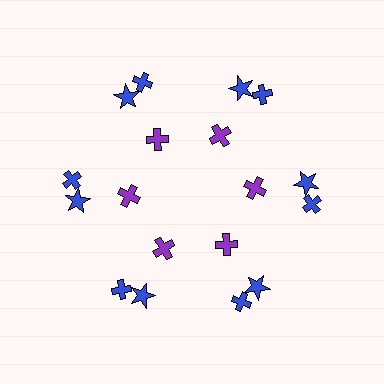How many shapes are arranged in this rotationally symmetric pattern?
There are 18 shapes, arranged in 6 groups of 3.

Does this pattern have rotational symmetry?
Yes, this pattern has 6-fold rotational symmetry. It looks the same after rotating 60 degrees around the center.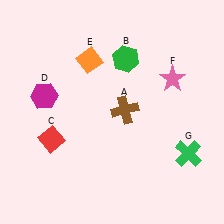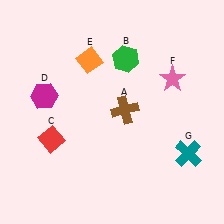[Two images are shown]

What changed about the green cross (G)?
In Image 1, G is green. In Image 2, it changed to teal.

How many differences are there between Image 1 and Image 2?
There is 1 difference between the two images.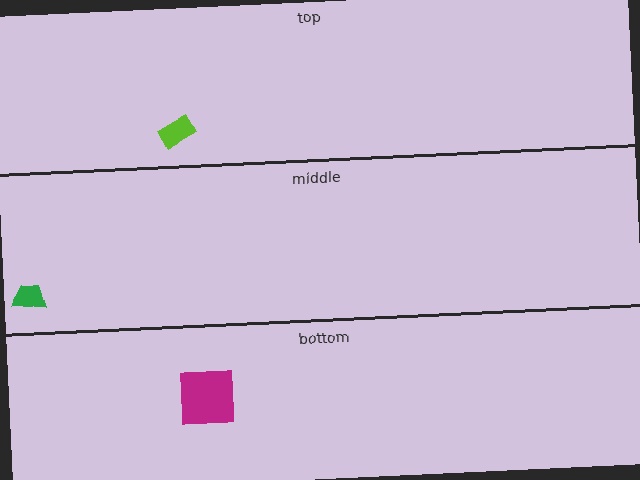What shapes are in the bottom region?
The magenta square.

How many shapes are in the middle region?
1.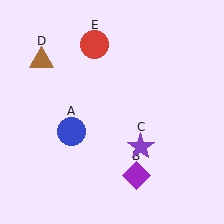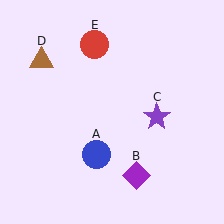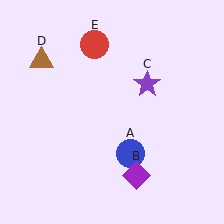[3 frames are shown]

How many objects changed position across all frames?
2 objects changed position: blue circle (object A), purple star (object C).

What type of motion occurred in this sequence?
The blue circle (object A), purple star (object C) rotated counterclockwise around the center of the scene.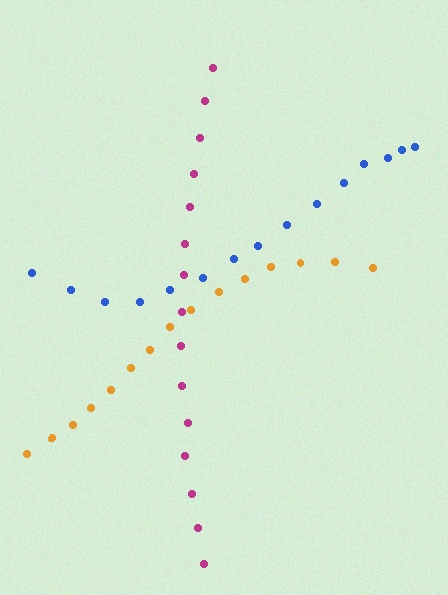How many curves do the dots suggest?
There are 3 distinct paths.